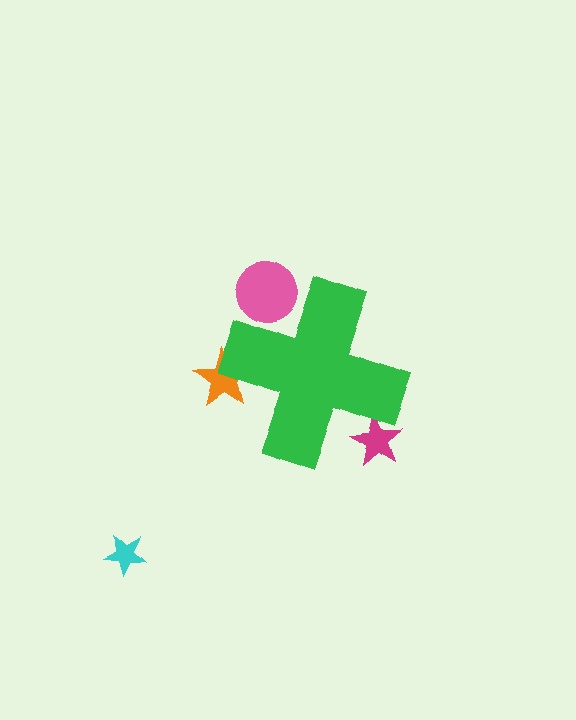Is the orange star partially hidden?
Yes, the orange star is partially hidden behind the green cross.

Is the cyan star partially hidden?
No, the cyan star is fully visible.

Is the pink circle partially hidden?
Yes, the pink circle is partially hidden behind the green cross.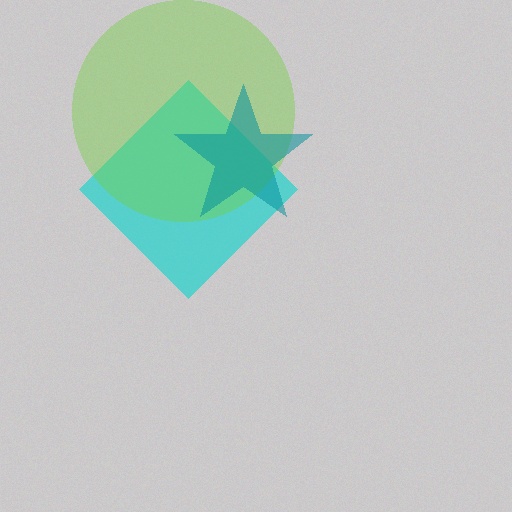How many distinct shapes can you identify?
There are 3 distinct shapes: a cyan diamond, a lime circle, a teal star.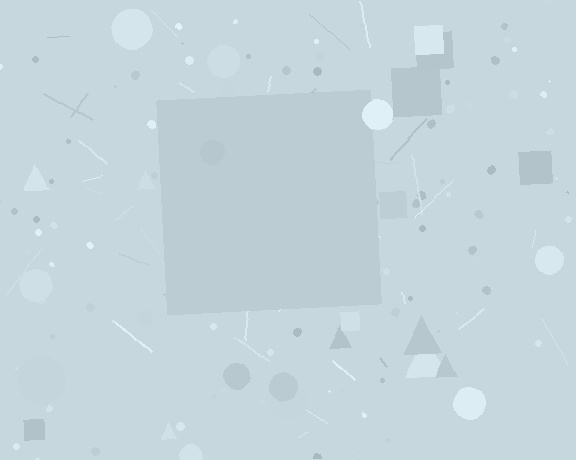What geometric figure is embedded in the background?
A square is embedded in the background.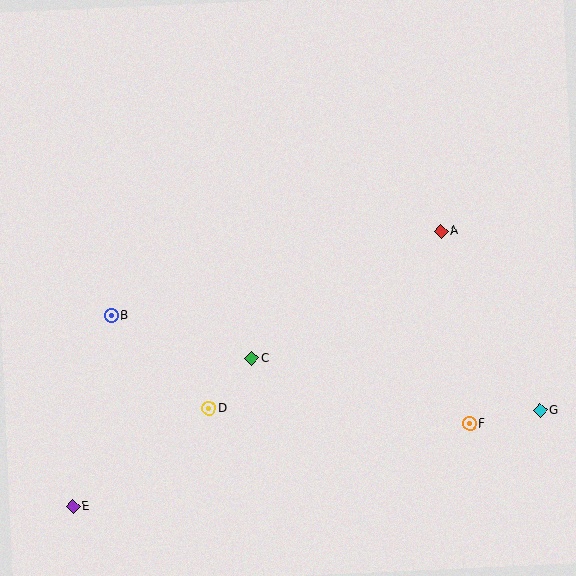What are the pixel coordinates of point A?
Point A is at (441, 232).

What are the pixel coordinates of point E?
Point E is at (73, 507).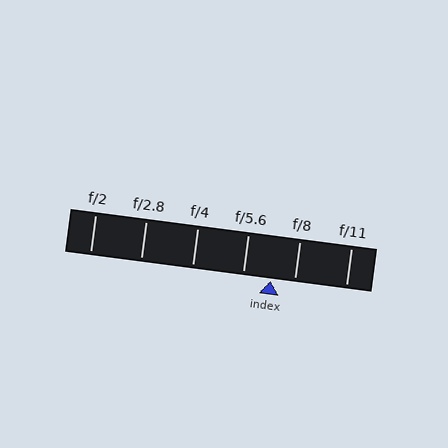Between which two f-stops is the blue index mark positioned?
The index mark is between f/5.6 and f/8.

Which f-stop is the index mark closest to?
The index mark is closest to f/8.